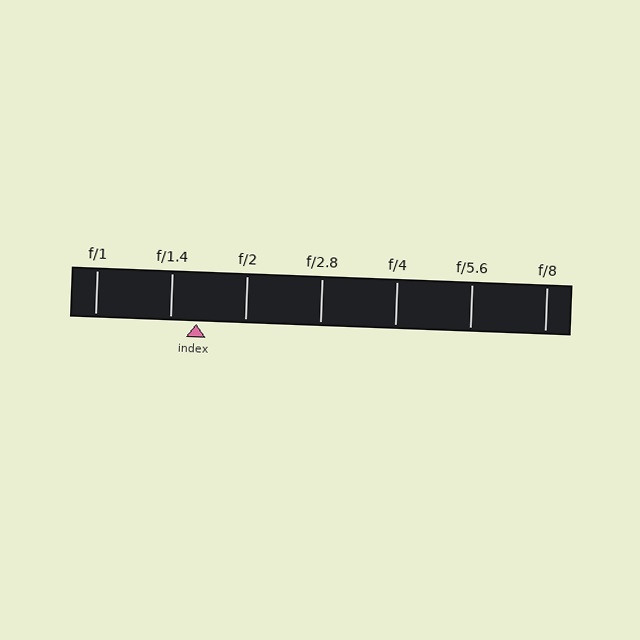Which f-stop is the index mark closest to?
The index mark is closest to f/1.4.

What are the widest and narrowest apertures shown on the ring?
The widest aperture shown is f/1 and the narrowest is f/8.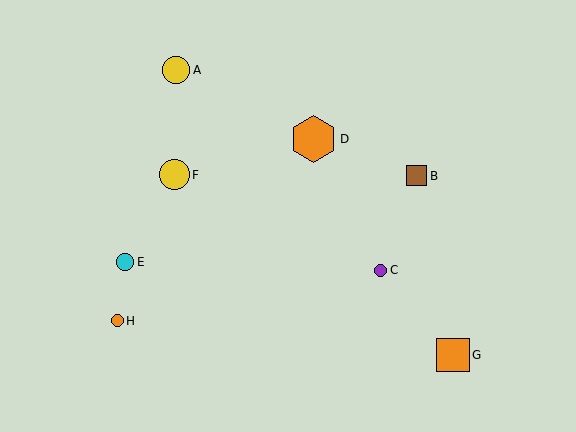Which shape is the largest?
The orange hexagon (labeled D) is the largest.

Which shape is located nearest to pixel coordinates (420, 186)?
The brown square (labeled B) at (416, 176) is nearest to that location.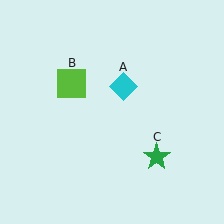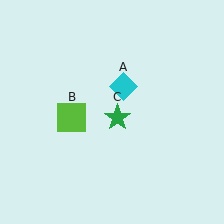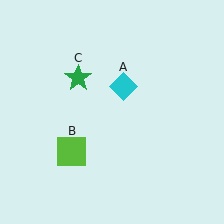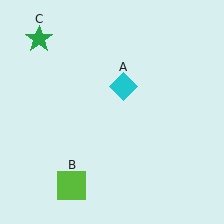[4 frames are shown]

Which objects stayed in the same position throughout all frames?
Cyan diamond (object A) remained stationary.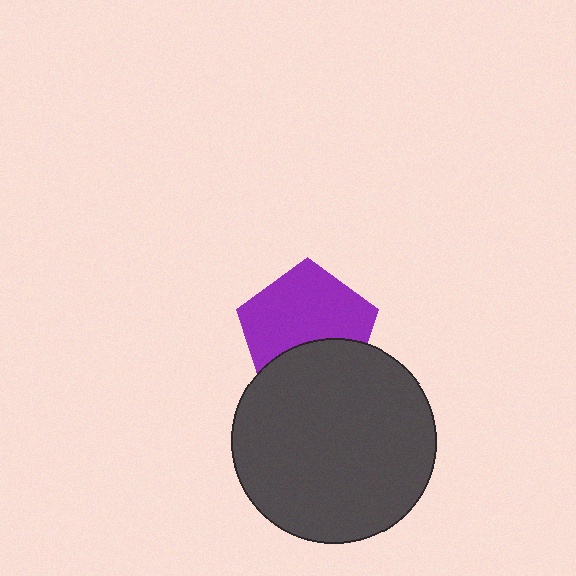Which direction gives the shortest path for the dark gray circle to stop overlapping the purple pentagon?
Moving down gives the shortest separation.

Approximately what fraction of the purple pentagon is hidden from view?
Roughly 35% of the purple pentagon is hidden behind the dark gray circle.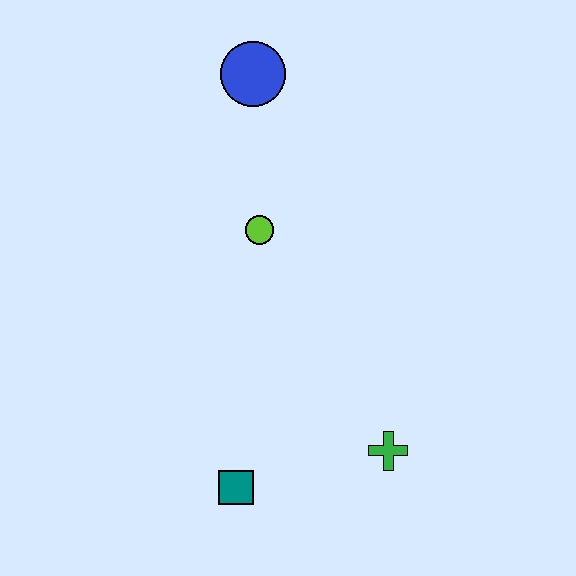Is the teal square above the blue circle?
No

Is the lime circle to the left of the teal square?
No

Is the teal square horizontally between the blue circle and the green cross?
No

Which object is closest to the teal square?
The green cross is closest to the teal square.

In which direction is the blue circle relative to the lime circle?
The blue circle is above the lime circle.